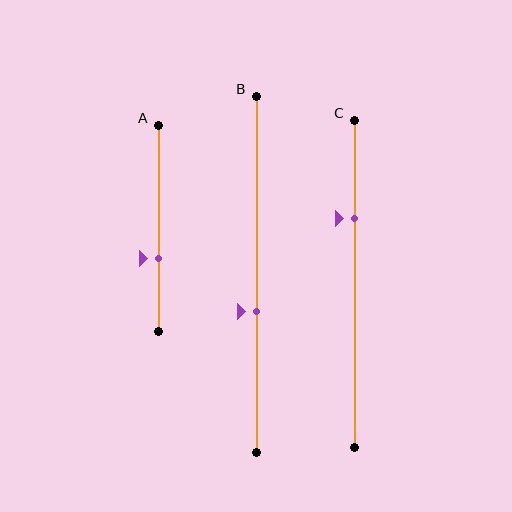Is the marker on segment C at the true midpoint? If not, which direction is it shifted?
No, the marker on segment C is shifted upward by about 20% of the segment length.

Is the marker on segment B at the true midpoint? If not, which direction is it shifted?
No, the marker on segment B is shifted downward by about 10% of the segment length.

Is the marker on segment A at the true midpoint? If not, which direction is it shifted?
No, the marker on segment A is shifted downward by about 15% of the segment length.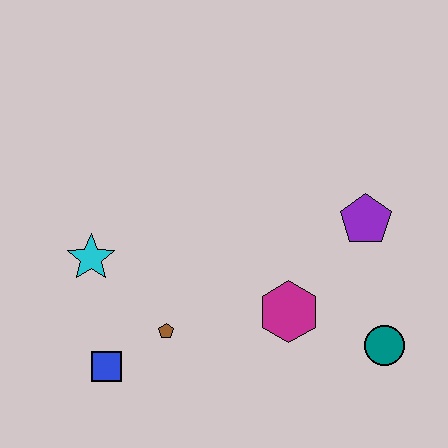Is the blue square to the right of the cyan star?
Yes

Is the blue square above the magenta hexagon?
No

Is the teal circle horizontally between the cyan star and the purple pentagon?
No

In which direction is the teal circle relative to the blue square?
The teal circle is to the right of the blue square.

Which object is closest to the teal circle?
The magenta hexagon is closest to the teal circle.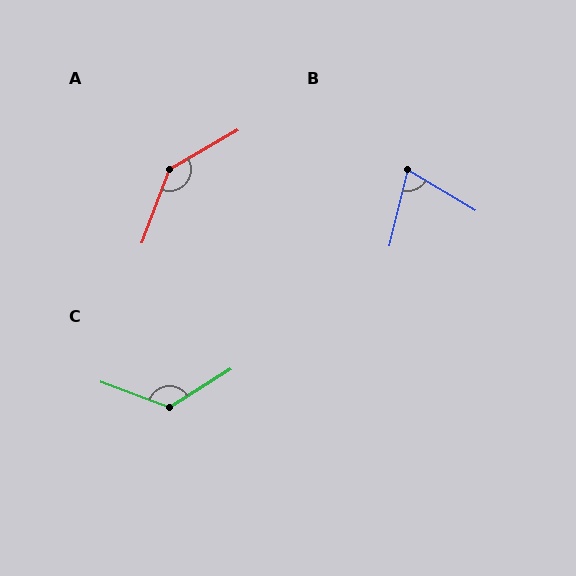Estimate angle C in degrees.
Approximately 128 degrees.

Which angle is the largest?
A, at approximately 140 degrees.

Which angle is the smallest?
B, at approximately 73 degrees.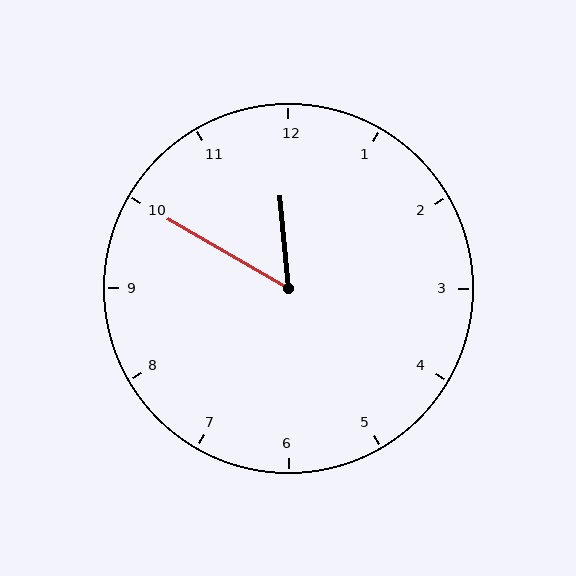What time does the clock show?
11:50.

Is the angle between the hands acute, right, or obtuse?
It is acute.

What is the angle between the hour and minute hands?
Approximately 55 degrees.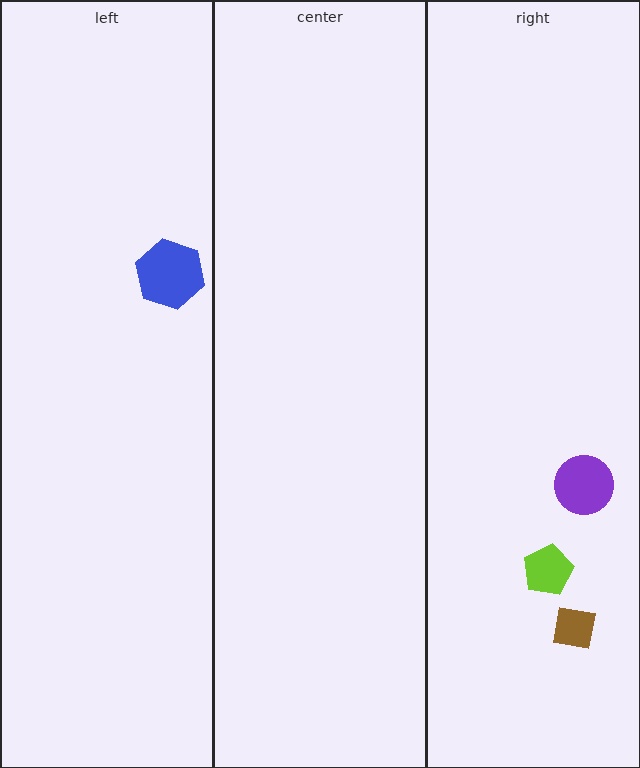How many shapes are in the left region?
1.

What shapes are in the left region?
The blue hexagon.